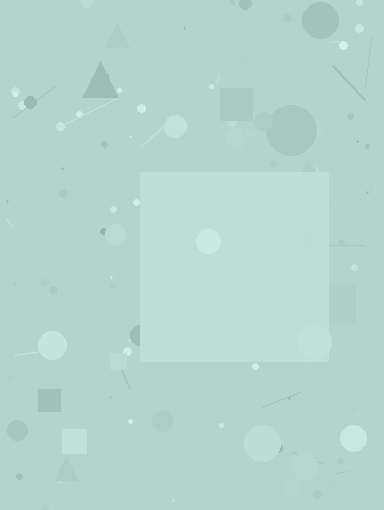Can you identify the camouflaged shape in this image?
The camouflaged shape is a square.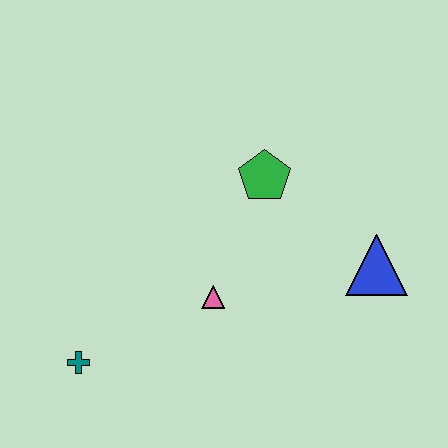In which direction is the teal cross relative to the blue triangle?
The teal cross is to the left of the blue triangle.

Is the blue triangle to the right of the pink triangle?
Yes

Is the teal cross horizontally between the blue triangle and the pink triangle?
No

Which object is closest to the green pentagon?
The pink triangle is closest to the green pentagon.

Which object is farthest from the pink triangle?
The blue triangle is farthest from the pink triangle.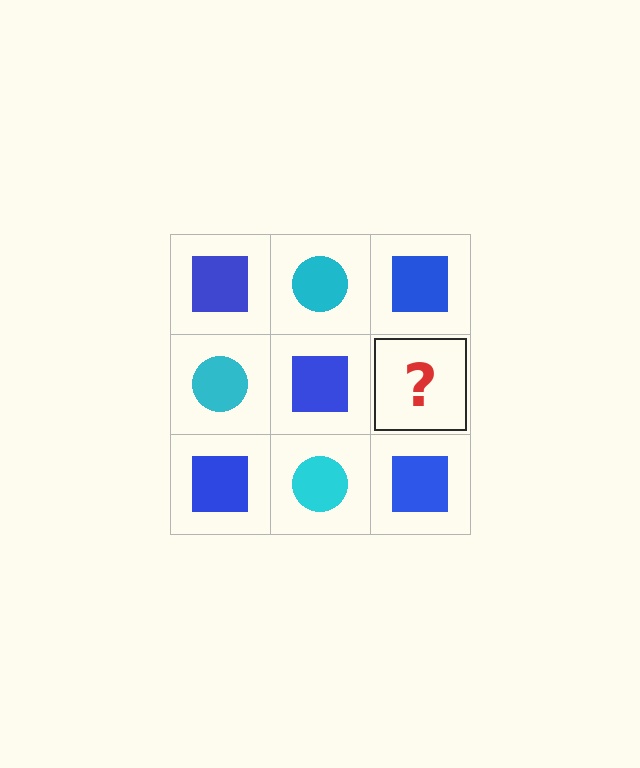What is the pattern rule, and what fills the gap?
The rule is that it alternates blue square and cyan circle in a checkerboard pattern. The gap should be filled with a cyan circle.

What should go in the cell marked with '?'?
The missing cell should contain a cyan circle.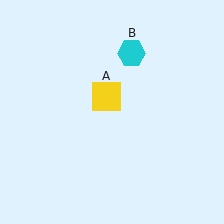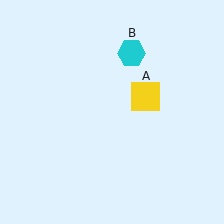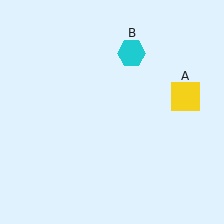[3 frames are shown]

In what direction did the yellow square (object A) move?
The yellow square (object A) moved right.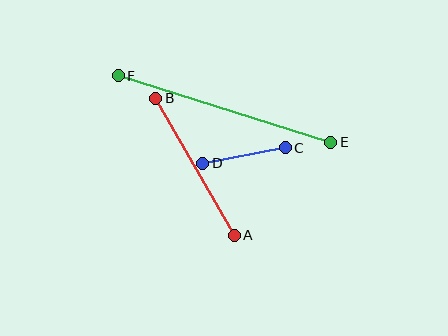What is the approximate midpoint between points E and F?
The midpoint is at approximately (224, 109) pixels.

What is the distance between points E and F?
The distance is approximately 222 pixels.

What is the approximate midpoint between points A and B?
The midpoint is at approximately (195, 167) pixels.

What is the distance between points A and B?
The distance is approximately 158 pixels.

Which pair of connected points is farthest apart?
Points E and F are farthest apart.